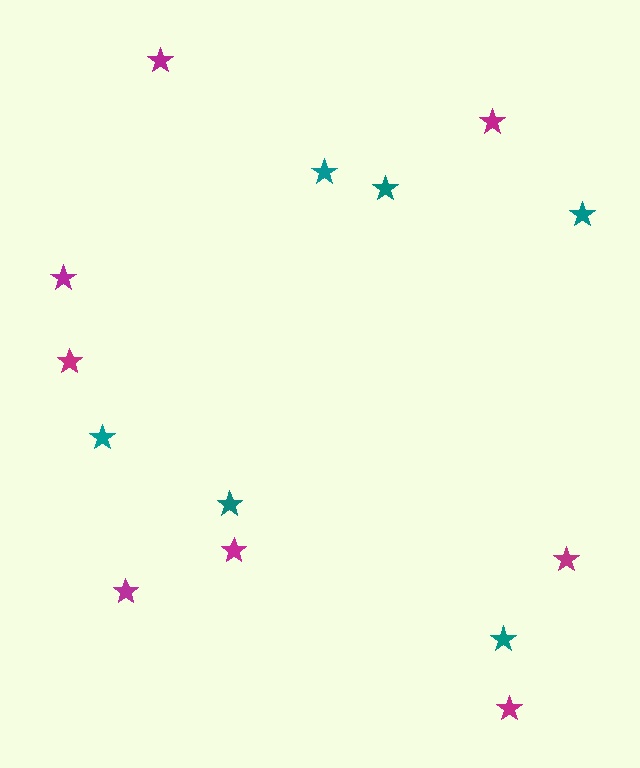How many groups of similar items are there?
There are 2 groups: one group of magenta stars (8) and one group of teal stars (6).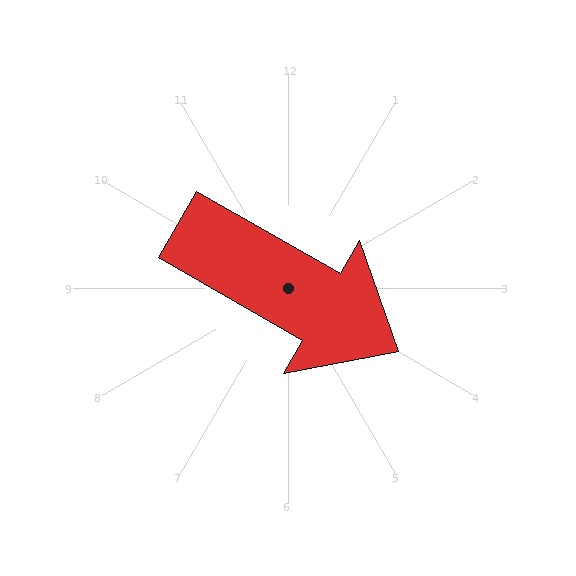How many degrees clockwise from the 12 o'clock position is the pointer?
Approximately 120 degrees.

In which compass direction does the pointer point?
Southeast.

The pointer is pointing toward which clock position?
Roughly 4 o'clock.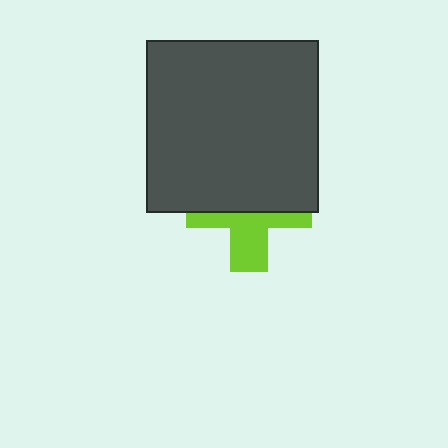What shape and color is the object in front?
The object in front is a dark gray square.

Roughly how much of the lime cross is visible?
A small part of it is visible (roughly 43%).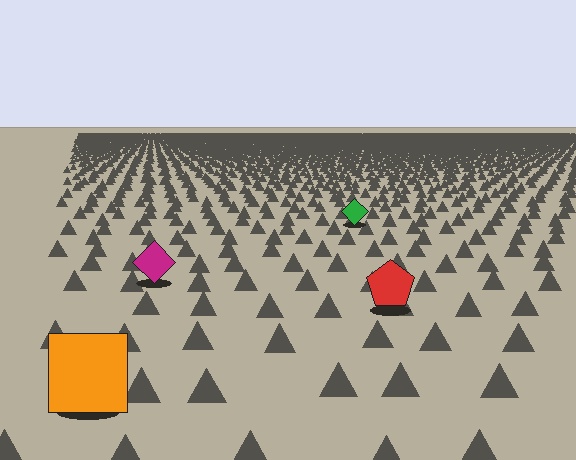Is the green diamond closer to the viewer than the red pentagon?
No. The red pentagon is closer — you can tell from the texture gradient: the ground texture is coarser near it.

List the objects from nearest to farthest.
From nearest to farthest: the orange square, the red pentagon, the magenta diamond, the green diamond.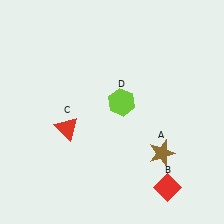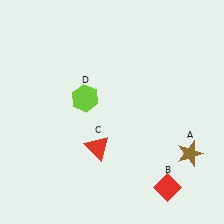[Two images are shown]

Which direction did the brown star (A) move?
The brown star (A) moved right.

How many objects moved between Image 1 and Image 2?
3 objects moved between the two images.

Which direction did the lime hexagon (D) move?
The lime hexagon (D) moved left.